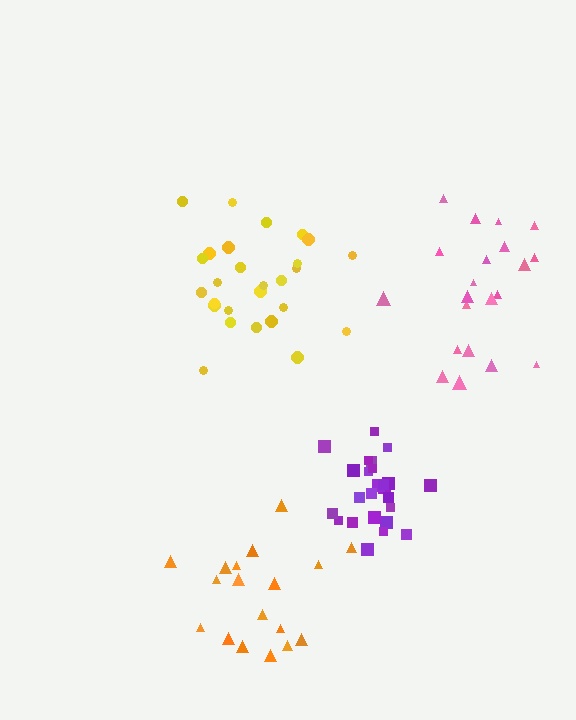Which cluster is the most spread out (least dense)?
Pink.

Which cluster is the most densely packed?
Purple.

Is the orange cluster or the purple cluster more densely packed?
Purple.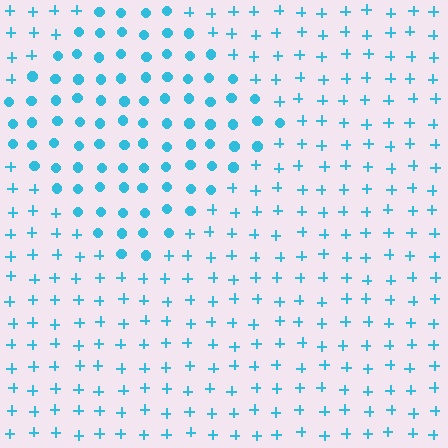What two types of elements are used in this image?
The image uses circles inside the diamond region and plus signs outside it.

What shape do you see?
I see a diamond.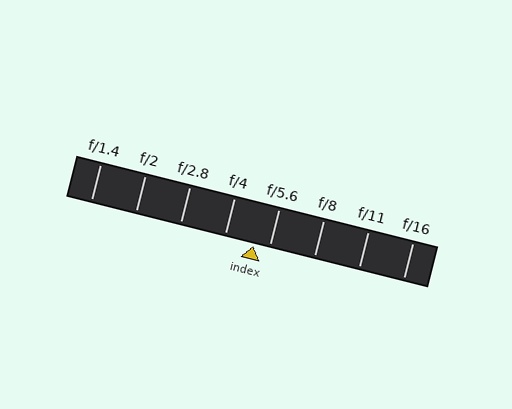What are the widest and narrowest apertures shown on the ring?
The widest aperture shown is f/1.4 and the narrowest is f/16.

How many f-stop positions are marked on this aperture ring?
There are 8 f-stop positions marked.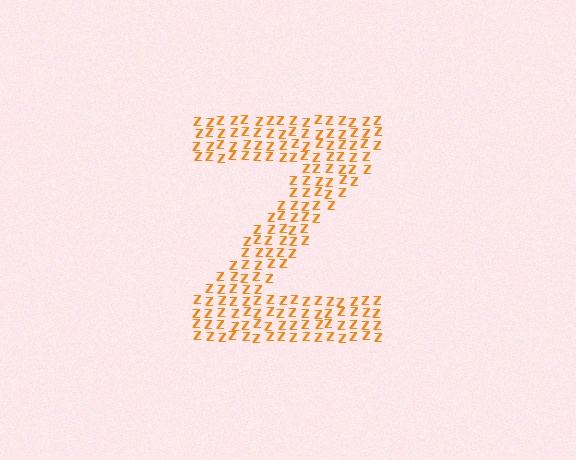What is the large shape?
The large shape is the letter Z.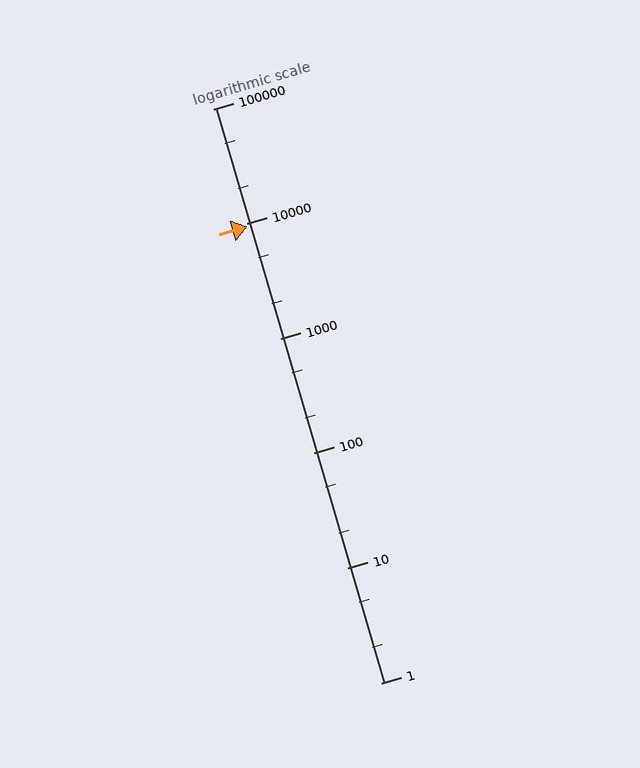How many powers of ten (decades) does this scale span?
The scale spans 5 decades, from 1 to 100000.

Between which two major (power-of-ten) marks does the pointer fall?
The pointer is between 1000 and 10000.